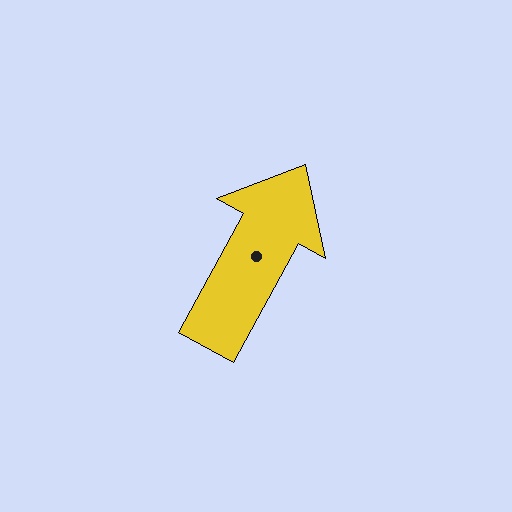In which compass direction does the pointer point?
Northeast.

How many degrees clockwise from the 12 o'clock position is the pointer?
Approximately 29 degrees.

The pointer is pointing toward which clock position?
Roughly 1 o'clock.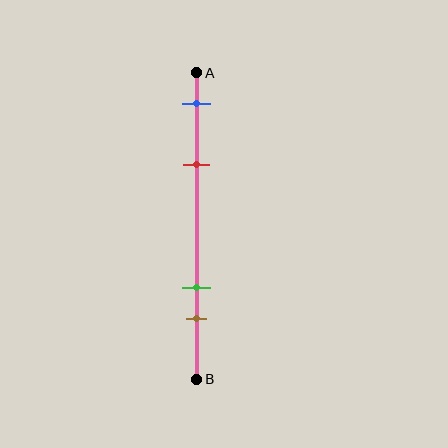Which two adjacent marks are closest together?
The green and brown marks are the closest adjacent pair.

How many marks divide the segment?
There are 4 marks dividing the segment.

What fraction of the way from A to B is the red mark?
The red mark is approximately 30% (0.3) of the way from A to B.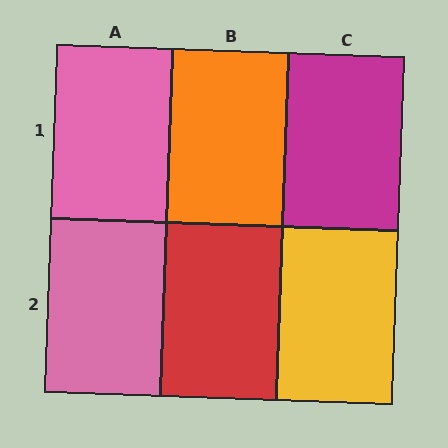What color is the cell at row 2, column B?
Red.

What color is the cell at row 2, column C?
Yellow.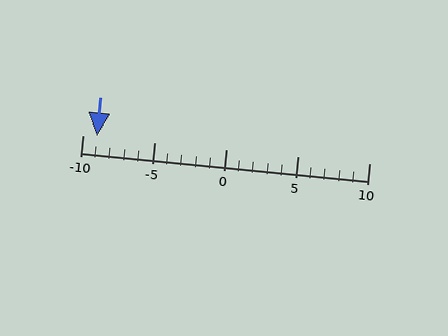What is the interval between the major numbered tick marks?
The major tick marks are spaced 5 units apart.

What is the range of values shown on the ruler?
The ruler shows values from -10 to 10.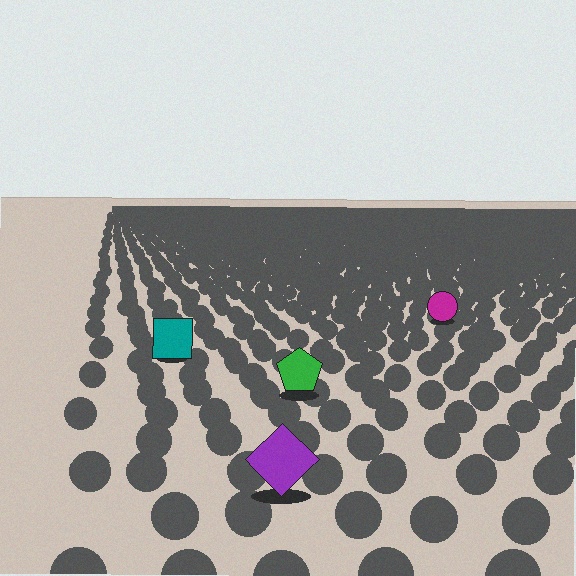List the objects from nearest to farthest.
From nearest to farthest: the purple diamond, the green pentagon, the teal square, the magenta circle.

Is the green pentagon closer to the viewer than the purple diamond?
No. The purple diamond is closer — you can tell from the texture gradient: the ground texture is coarser near it.